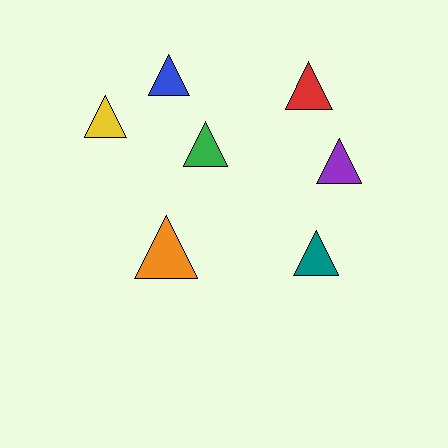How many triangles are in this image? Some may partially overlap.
There are 7 triangles.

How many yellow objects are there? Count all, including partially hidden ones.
There is 1 yellow object.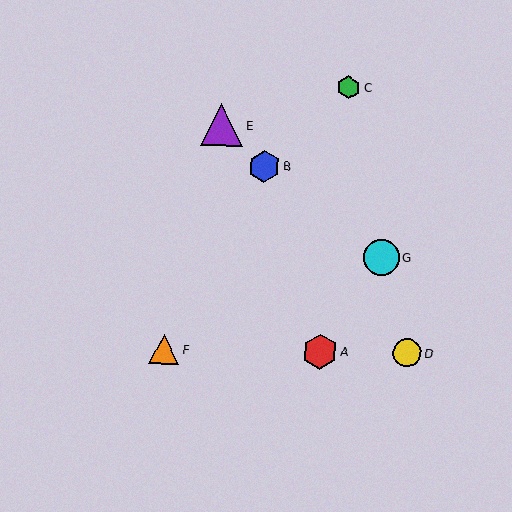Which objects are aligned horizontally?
Objects A, D, F are aligned horizontally.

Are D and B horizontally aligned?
No, D is at y≈353 and B is at y≈167.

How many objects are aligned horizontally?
3 objects (A, D, F) are aligned horizontally.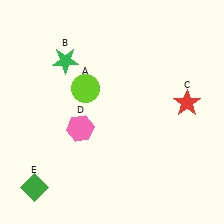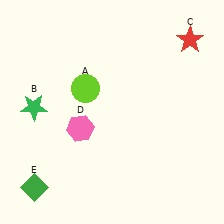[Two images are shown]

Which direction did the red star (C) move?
The red star (C) moved up.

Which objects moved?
The objects that moved are: the green star (B), the red star (C).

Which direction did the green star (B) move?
The green star (B) moved down.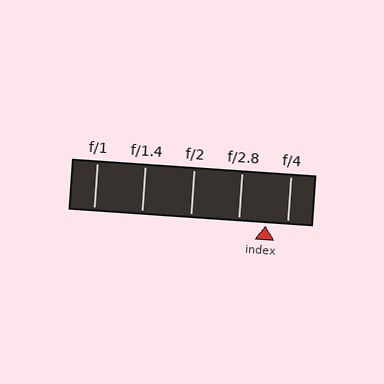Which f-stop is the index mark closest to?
The index mark is closest to f/4.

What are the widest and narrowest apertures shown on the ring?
The widest aperture shown is f/1 and the narrowest is f/4.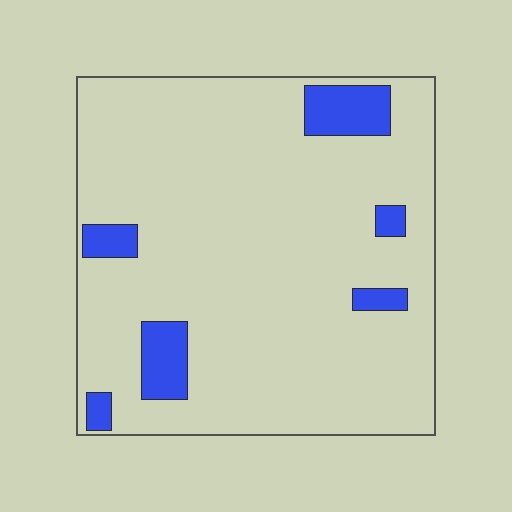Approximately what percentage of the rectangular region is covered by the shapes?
Approximately 10%.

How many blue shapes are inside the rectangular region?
6.